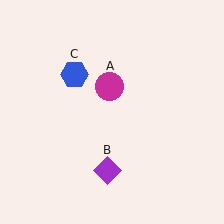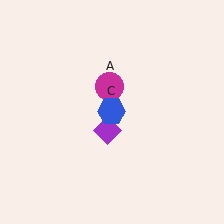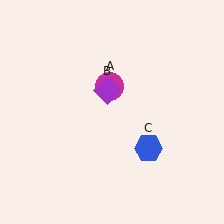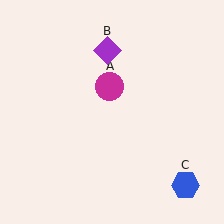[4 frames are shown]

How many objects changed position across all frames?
2 objects changed position: purple diamond (object B), blue hexagon (object C).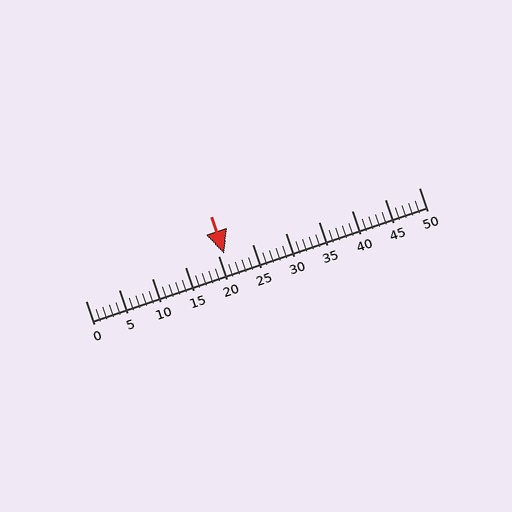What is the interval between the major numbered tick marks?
The major tick marks are spaced 5 units apart.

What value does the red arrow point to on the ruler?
The red arrow points to approximately 21.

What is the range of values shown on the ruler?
The ruler shows values from 0 to 50.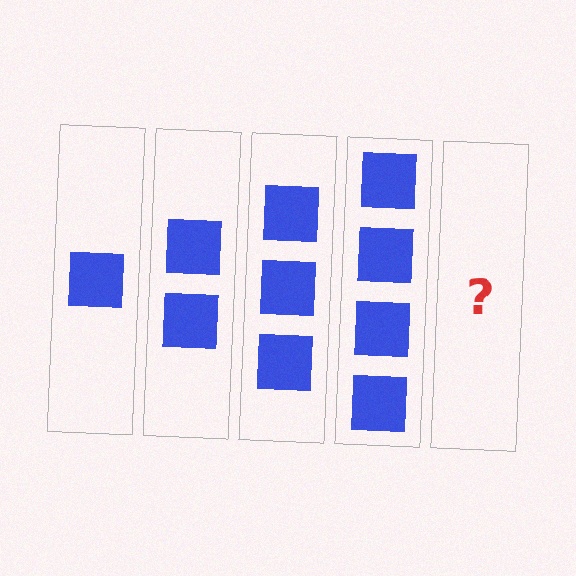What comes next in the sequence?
The next element should be 5 squares.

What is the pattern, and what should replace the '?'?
The pattern is that each step adds one more square. The '?' should be 5 squares.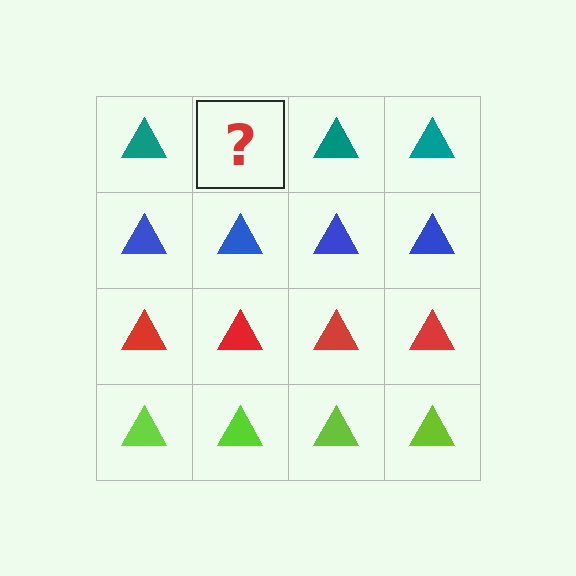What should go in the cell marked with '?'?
The missing cell should contain a teal triangle.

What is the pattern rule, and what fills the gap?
The rule is that each row has a consistent color. The gap should be filled with a teal triangle.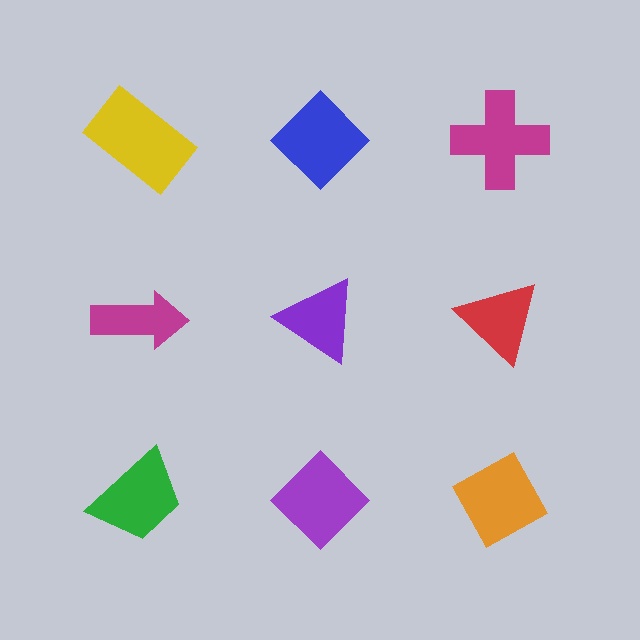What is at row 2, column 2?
A purple triangle.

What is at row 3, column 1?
A green trapezoid.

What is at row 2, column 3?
A red triangle.